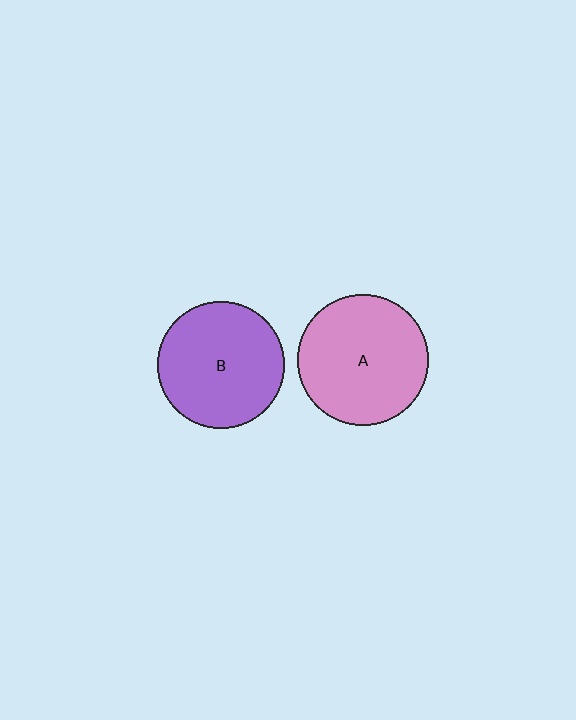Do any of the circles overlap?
No, none of the circles overlap.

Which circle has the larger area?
Circle A (pink).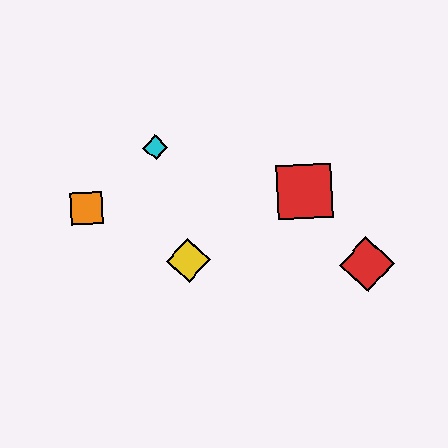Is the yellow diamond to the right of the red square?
No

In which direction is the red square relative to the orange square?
The red square is to the right of the orange square.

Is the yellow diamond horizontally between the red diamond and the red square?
No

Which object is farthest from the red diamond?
The orange square is farthest from the red diamond.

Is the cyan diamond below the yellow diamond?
No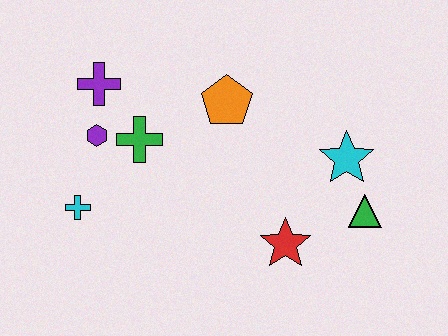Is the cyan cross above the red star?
Yes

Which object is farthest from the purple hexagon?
The green triangle is farthest from the purple hexagon.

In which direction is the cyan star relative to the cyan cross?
The cyan star is to the right of the cyan cross.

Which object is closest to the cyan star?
The green triangle is closest to the cyan star.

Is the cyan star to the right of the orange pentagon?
Yes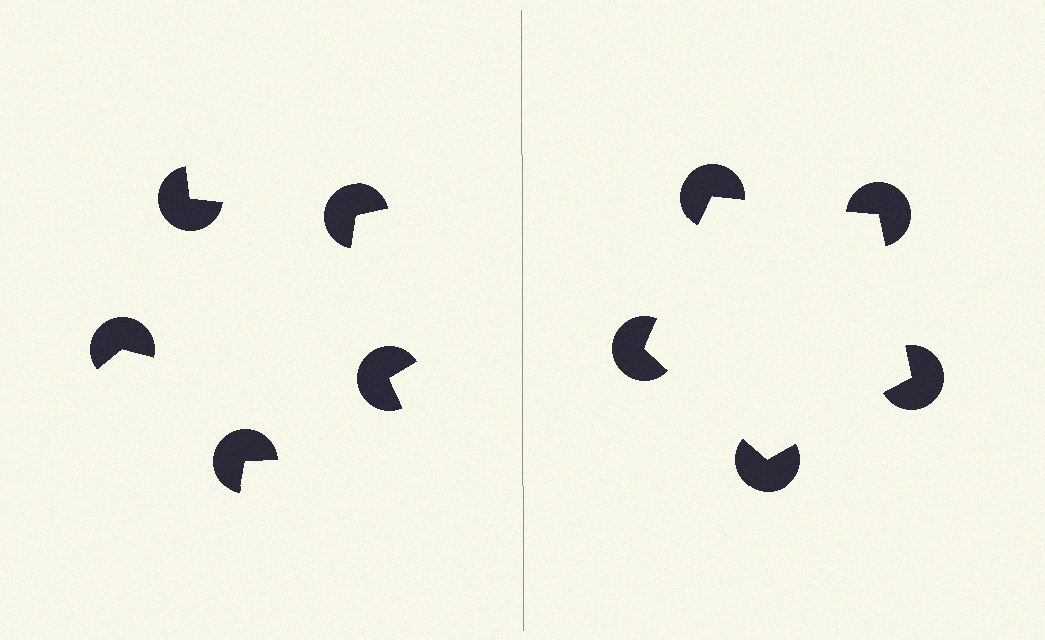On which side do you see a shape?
An illusory pentagon appears on the right side. On the left side the wedge cuts are rotated, so no coherent shape forms.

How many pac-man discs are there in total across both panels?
10 — 5 on each side.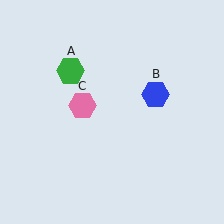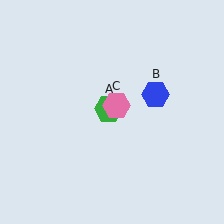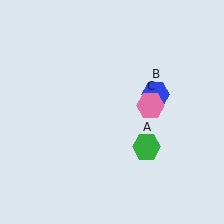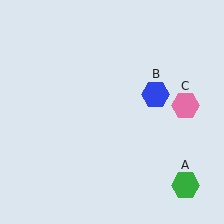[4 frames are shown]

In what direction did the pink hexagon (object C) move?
The pink hexagon (object C) moved right.